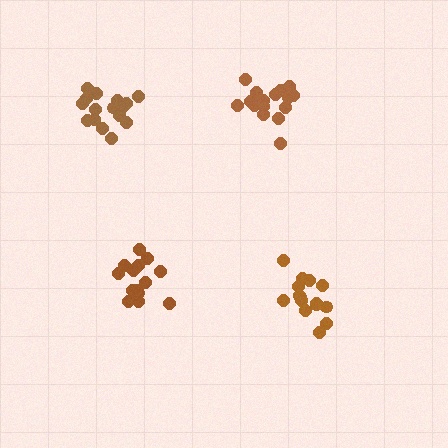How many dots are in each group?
Group 1: 15 dots, Group 2: 15 dots, Group 3: 16 dots, Group 4: 16 dots (62 total).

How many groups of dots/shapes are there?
There are 4 groups.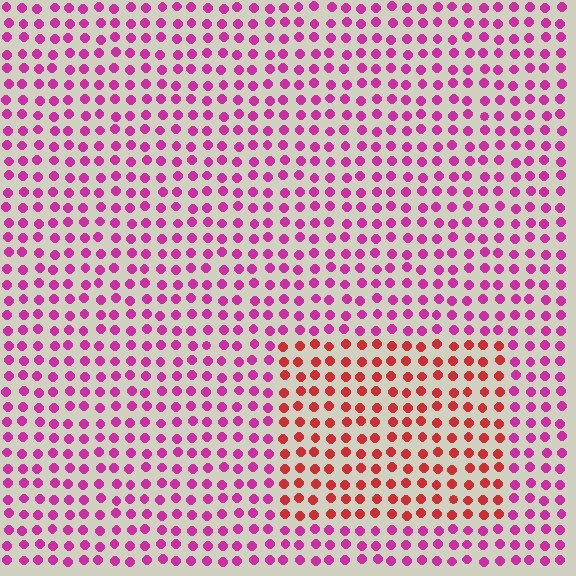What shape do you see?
I see a rectangle.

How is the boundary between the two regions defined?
The boundary is defined purely by a slight shift in hue (about 42 degrees). Spacing, size, and orientation are identical on both sides.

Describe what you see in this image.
The image is filled with small magenta elements in a uniform arrangement. A rectangle-shaped region is visible where the elements are tinted to a slightly different hue, forming a subtle color boundary.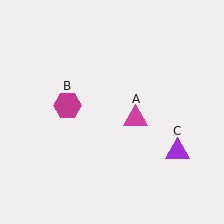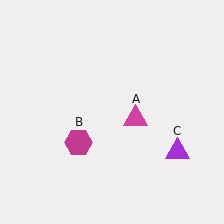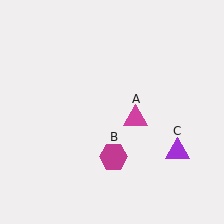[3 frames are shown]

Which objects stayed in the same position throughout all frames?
Magenta triangle (object A) and purple triangle (object C) remained stationary.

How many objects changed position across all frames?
1 object changed position: magenta hexagon (object B).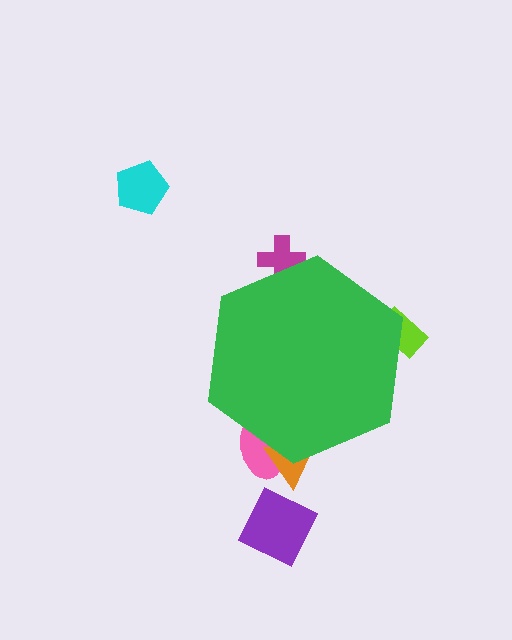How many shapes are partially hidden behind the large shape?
4 shapes are partially hidden.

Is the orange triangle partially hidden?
Yes, the orange triangle is partially hidden behind the green hexagon.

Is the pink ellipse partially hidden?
Yes, the pink ellipse is partially hidden behind the green hexagon.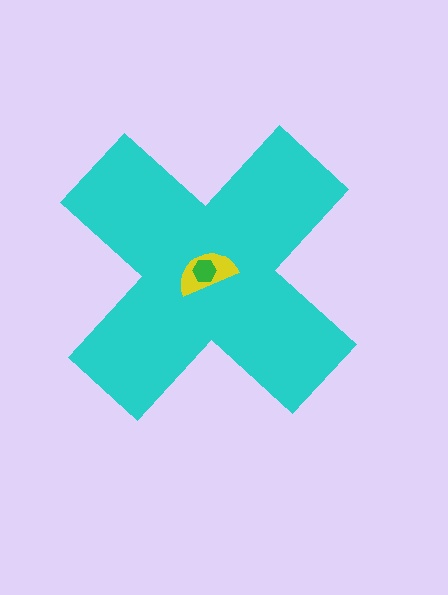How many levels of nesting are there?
3.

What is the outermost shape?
The cyan cross.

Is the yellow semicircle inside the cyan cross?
Yes.